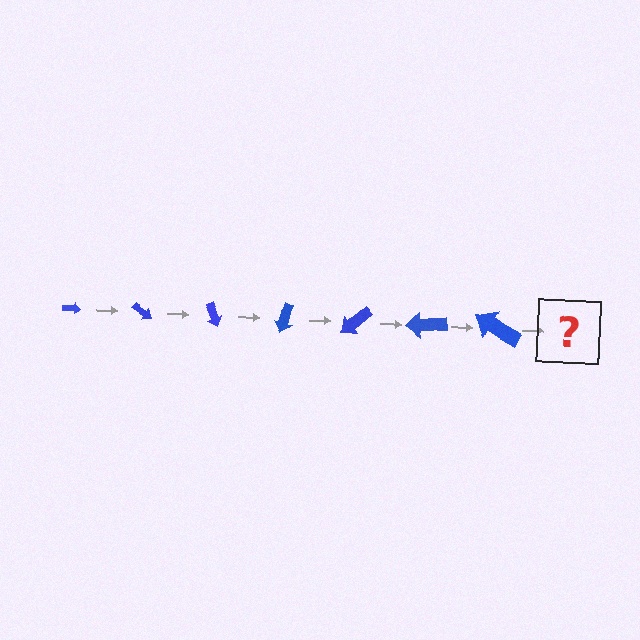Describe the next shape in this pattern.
It should be an arrow, larger than the previous one and rotated 245 degrees from the start.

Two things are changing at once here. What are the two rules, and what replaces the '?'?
The two rules are that the arrow grows larger each step and it rotates 35 degrees each step. The '?' should be an arrow, larger than the previous one and rotated 245 degrees from the start.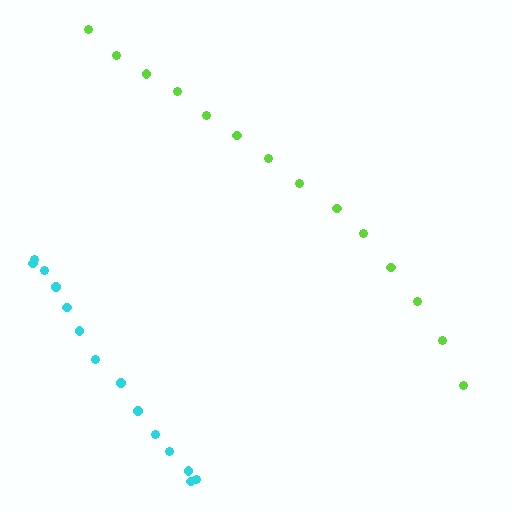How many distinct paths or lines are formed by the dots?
There are 2 distinct paths.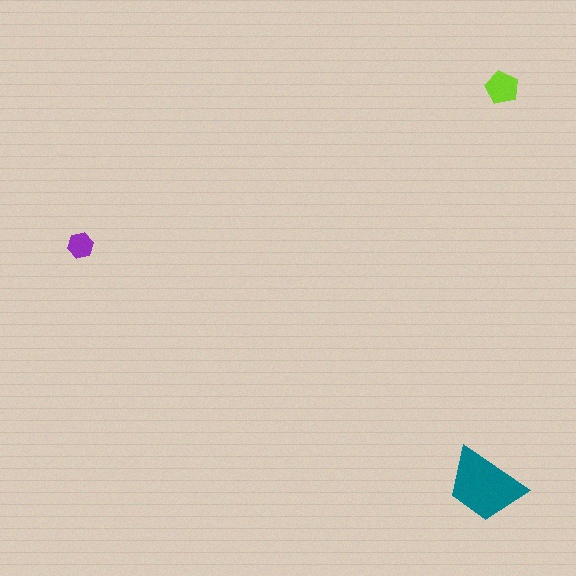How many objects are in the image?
There are 3 objects in the image.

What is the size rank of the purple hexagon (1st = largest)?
3rd.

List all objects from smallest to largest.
The purple hexagon, the lime pentagon, the teal trapezoid.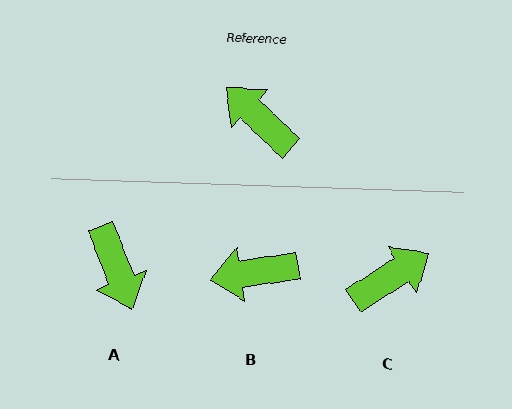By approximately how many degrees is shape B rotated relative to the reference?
Approximately 52 degrees counter-clockwise.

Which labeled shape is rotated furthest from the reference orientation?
A, about 155 degrees away.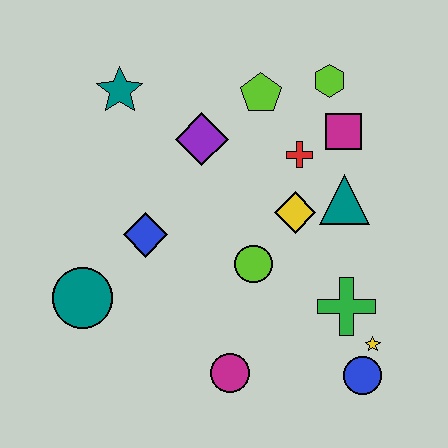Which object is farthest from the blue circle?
The teal star is farthest from the blue circle.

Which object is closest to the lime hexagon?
The magenta square is closest to the lime hexagon.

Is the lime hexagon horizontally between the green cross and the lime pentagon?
Yes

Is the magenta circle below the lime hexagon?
Yes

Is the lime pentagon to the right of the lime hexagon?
No